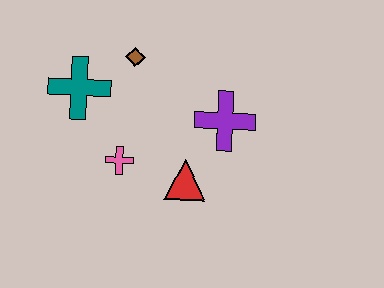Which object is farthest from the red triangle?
The teal cross is farthest from the red triangle.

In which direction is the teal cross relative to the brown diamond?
The teal cross is to the left of the brown diamond.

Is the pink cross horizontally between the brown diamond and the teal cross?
Yes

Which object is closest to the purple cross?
The red triangle is closest to the purple cross.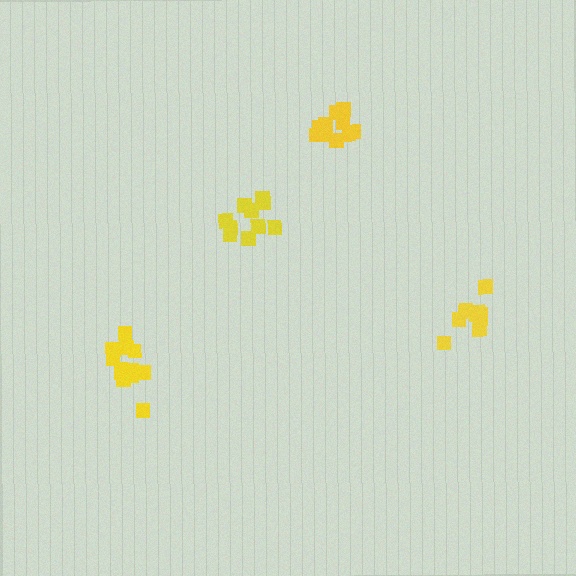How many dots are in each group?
Group 1: 10 dots, Group 2: 12 dots, Group 3: 10 dots, Group 4: 10 dots (42 total).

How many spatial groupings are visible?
There are 4 spatial groupings.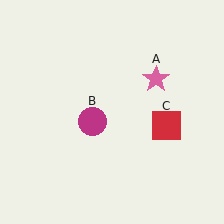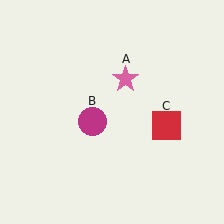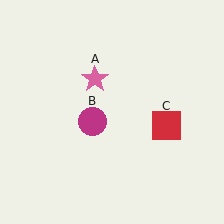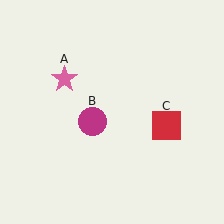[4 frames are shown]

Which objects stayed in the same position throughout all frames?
Magenta circle (object B) and red square (object C) remained stationary.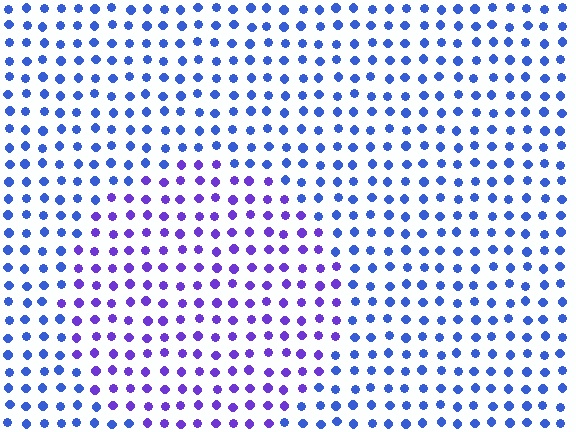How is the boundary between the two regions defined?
The boundary is defined purely by a slight shift in hue (about 36 degrees). Spacing, size, and orientation are identical on both sides.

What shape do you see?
I see a circle.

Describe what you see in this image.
The image is filled with small blue elements in a uniform arrangement. A circle-shaped region is visible where the elements are tinted to a slightly different hue, forming a subtle color boundary.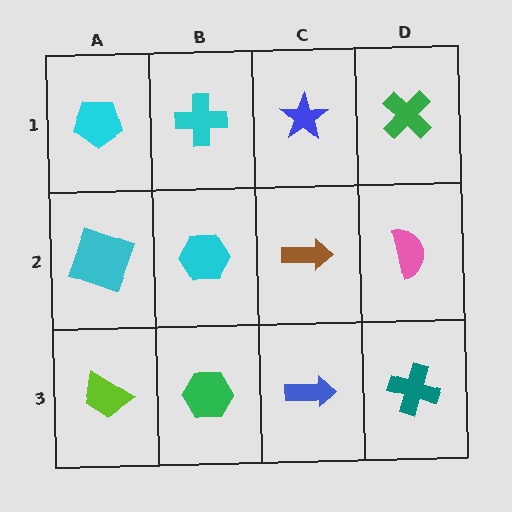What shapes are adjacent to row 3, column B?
A cyan hexagon (row 2, column B), a lime trapezoid (row 3, column A), a blue arrow (row 3, column C).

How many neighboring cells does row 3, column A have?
2.